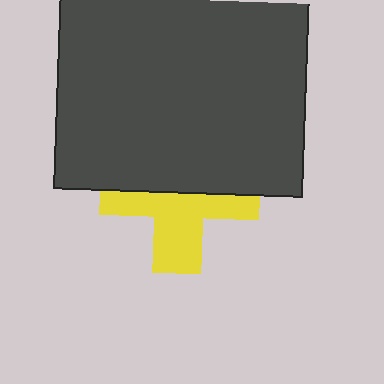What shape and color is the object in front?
The object in front is a dark gray square.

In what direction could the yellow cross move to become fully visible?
The yellow cross could move down. That would shift it out from behind the dark gray square entirely.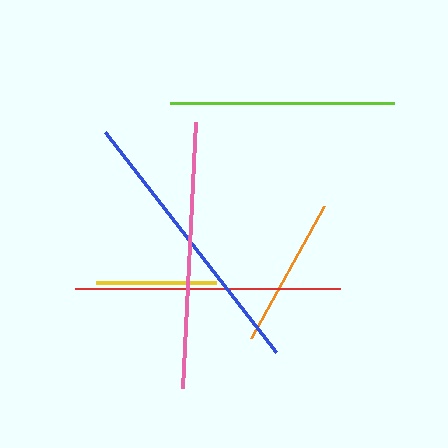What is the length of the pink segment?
The pink segment is approximately 266 pixels long.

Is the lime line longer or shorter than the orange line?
The lime line is longer than the orange line.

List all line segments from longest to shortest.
From longest to shortest: blue, pink, red, lime, orange, yellow.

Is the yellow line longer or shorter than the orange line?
The orange line is longer than the yellow line.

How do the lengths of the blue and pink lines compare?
The blue and pink lines are approximately the same length.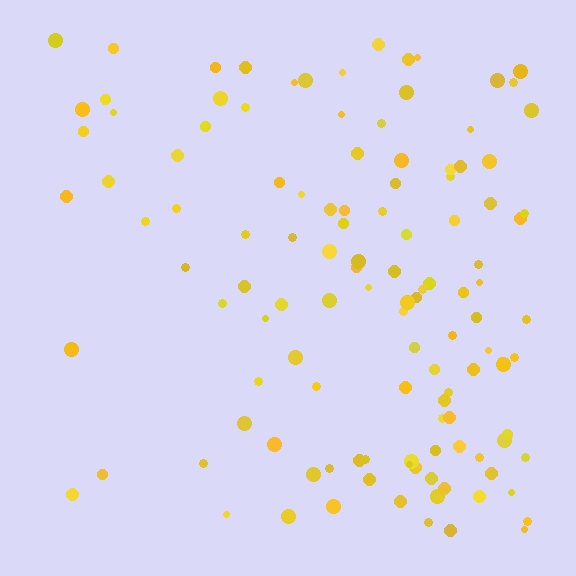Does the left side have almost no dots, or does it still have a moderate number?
Still a moderate number, just noticeably fewer than the right.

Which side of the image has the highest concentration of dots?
The right.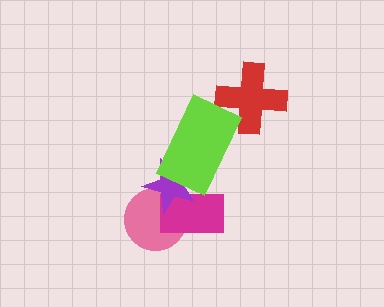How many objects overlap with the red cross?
1 object overlaps with the red cross.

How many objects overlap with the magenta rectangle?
2 objects overlap with the magenta rectangle.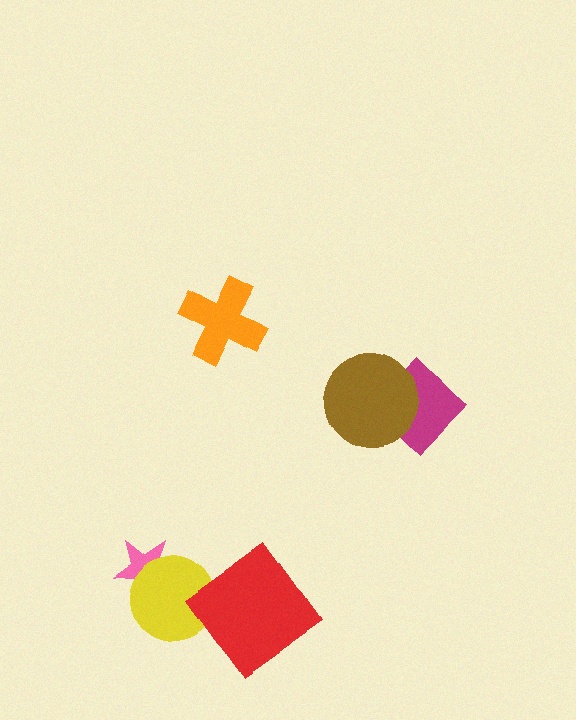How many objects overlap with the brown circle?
1 object overlaps with the brown circle.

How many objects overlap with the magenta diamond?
1 object overlaps with the magenta diamond.